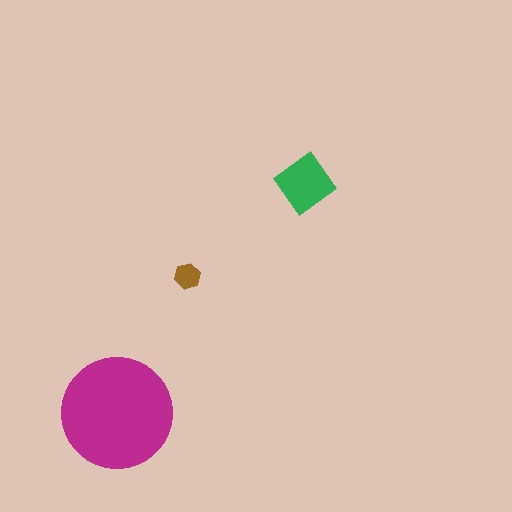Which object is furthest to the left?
The magenta circle is leftmost.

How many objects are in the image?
There are 3 objects in the image.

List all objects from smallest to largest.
The brown hexagon, the green diamond, the magenta circle.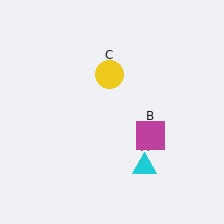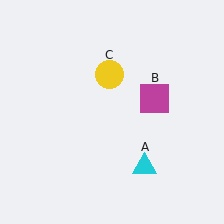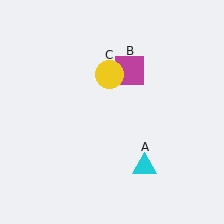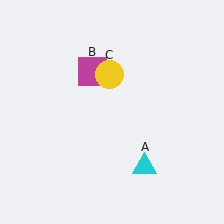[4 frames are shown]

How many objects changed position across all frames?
1 object changed position: magenta square (object B).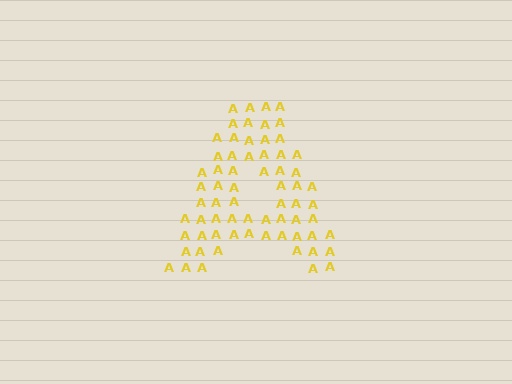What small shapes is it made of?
It is made of small letter A's.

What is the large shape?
The large shape is the letter A.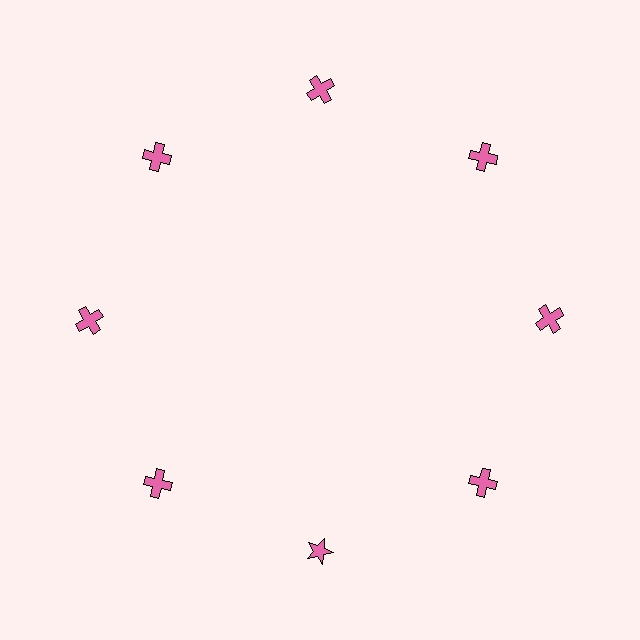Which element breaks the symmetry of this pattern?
The pink star at roughly the 6 o'clock position breaks the symmetry. All other shapes are pink crosses.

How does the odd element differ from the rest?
It has a different shape: star instead of cross.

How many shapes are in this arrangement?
There are 8 shapes arranged in a ring pattern.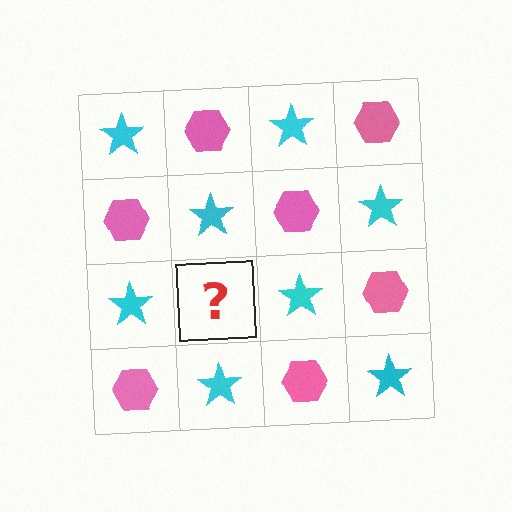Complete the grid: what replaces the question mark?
The question mark should be replaced with a pink hexagon.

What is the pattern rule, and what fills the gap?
The rule is that it alternates cyan star and pink hexagon in a checkerboard pattern. The gap should be filled with a pink hexagon.